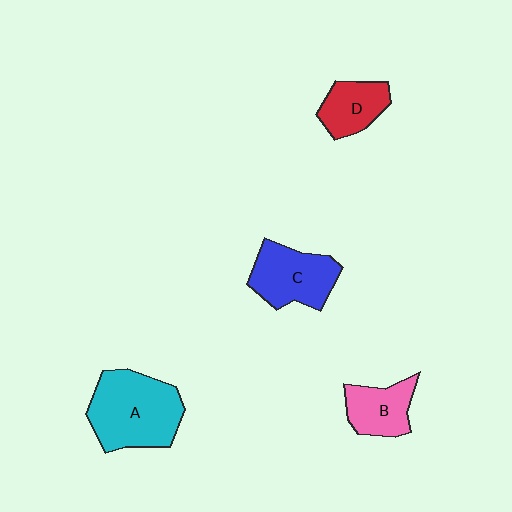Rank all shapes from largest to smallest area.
From largest to smallest: A (cyan), C (blue), B (pink), D (red).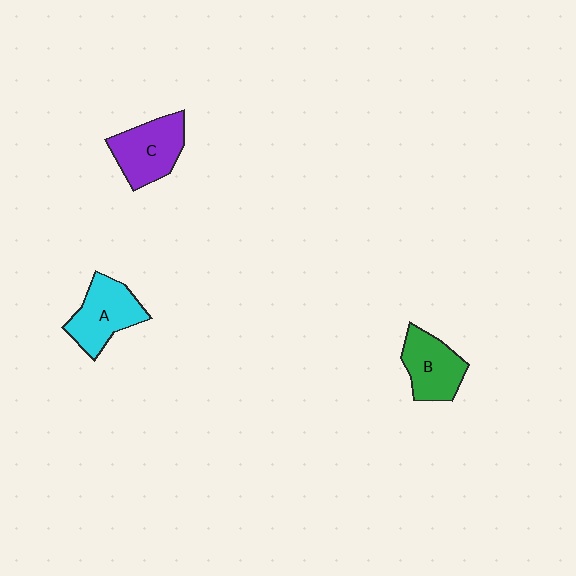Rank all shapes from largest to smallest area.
From largest to smallest: C (purple), A (cyan), B (green).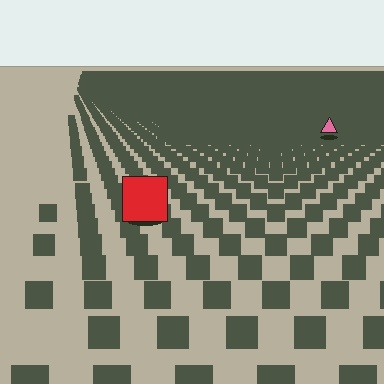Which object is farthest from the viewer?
The pink triangle is farthest from the viewer. It appears smaller and the ground texture around it is denser.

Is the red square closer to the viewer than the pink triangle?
Yes. The red square is closer — you can tell from the texture gradient: the ground texture is coarser near it.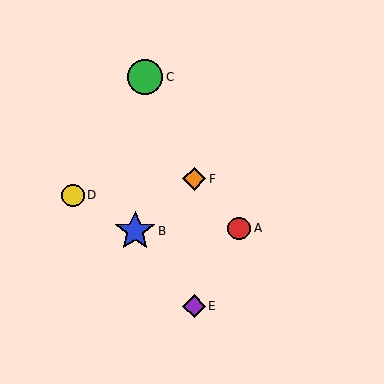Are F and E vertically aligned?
Yes, both are at x≈194.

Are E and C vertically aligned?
No, E is at x≈194 and C is at x≈145.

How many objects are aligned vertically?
2 objects (E, F) are aligned vertically.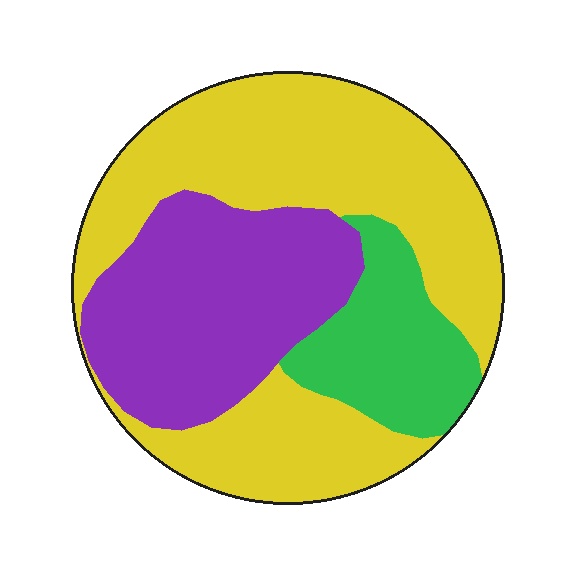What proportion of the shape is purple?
Purple takes up about one third (1/3) of the shape.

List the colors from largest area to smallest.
From largest to smallest: yellow, purple, green.